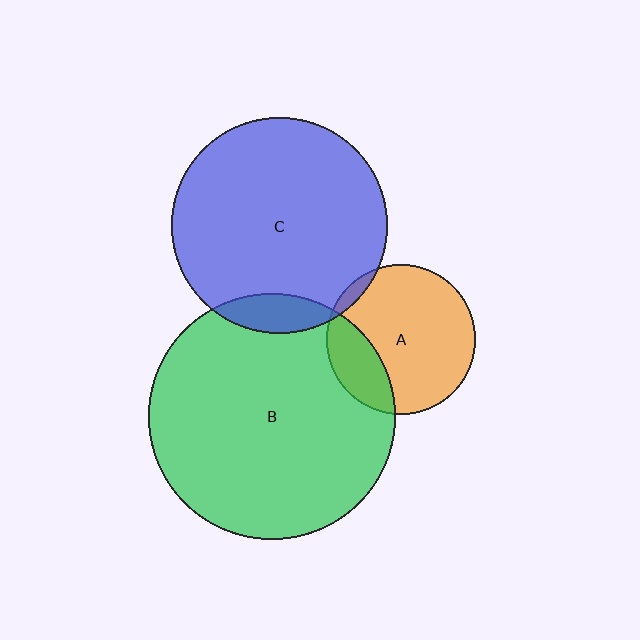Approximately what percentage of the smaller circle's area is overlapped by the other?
Approximately 10%.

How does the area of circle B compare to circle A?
Approximately 2.7 times.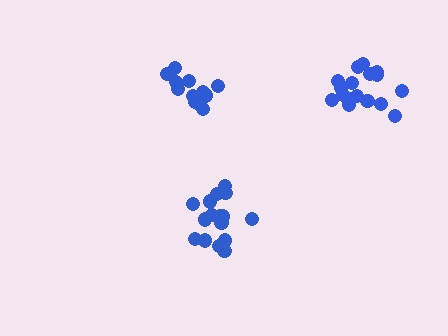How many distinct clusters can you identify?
There are 3 distinct clusters.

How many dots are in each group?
Group 1: 18 dots, Group 2: 16 dots, Group 3: 13 dots (47 total).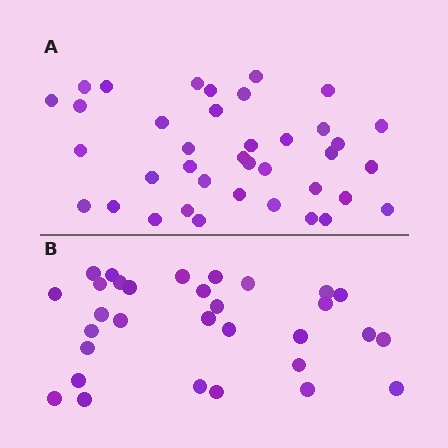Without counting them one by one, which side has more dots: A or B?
Region A (the top region) has more dots.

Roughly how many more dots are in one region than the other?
Region A has roughly 8 or so more dots than region B.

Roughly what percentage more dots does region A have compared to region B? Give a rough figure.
About 25% more.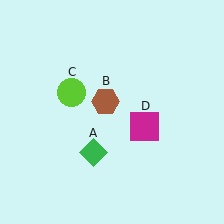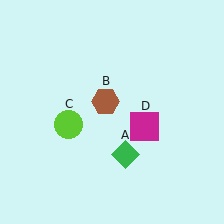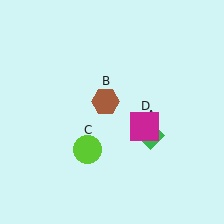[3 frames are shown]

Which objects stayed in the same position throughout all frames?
Brown hexagon (object B) and magenta square (object D) remained stationary.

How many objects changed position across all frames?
2 objects changed position: green diamond (object A), lime circle (object C).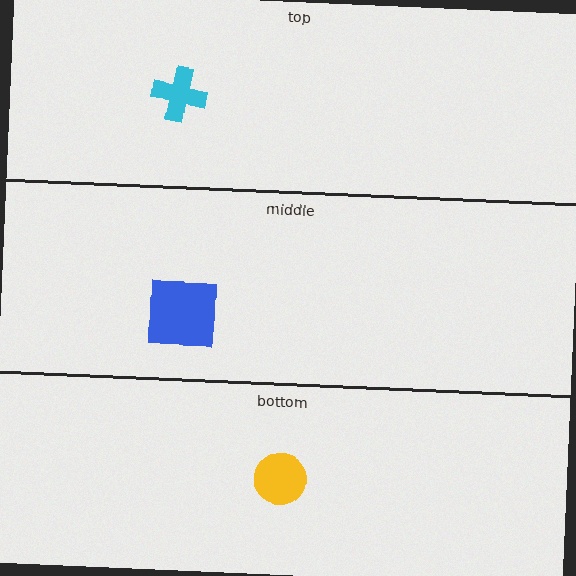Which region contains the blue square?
The middle region.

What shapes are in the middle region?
The blue square.